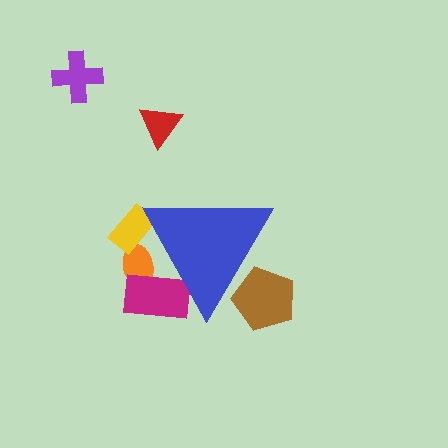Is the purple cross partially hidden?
No, the purple cross is fully visible.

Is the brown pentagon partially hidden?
Yes, the brown pentagon is partially hidden behind the blue triangle.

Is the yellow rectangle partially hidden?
Yes, the yellow rectangle is partially hidden behind the blue triangle.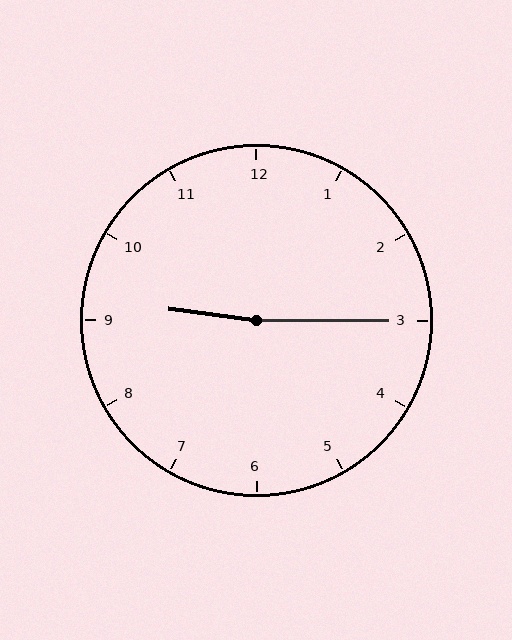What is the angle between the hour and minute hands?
Approximately 172 degrees.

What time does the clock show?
9:15.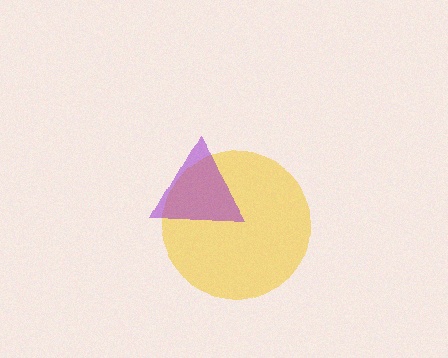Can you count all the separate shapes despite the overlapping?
Yes, there are 2 separate shapes.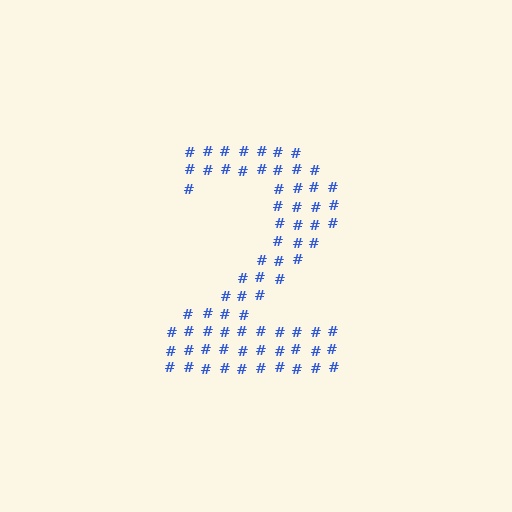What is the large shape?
The large shape is the digit 2.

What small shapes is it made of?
It is made of small hash symbols.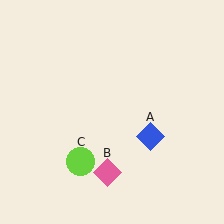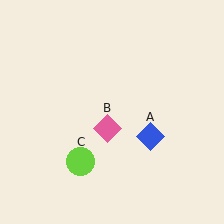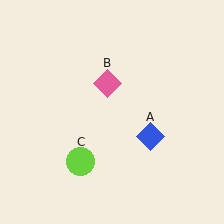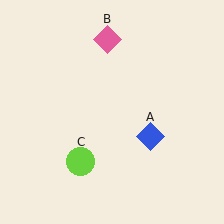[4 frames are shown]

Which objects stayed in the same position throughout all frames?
Blue diamond (object A) and lime circle (object C) remained stationary.